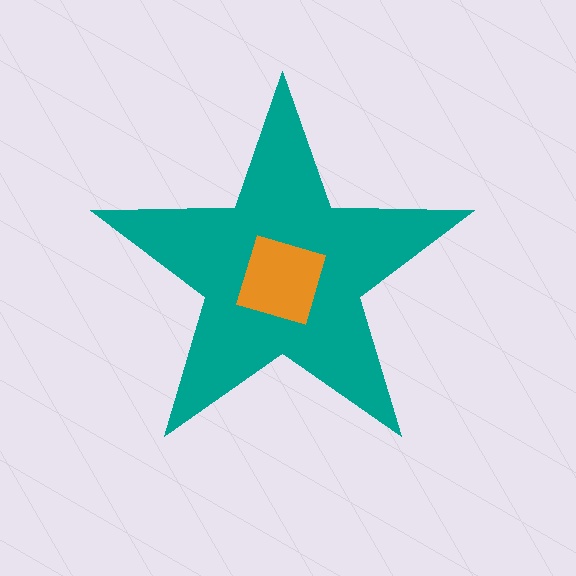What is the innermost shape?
The orange square.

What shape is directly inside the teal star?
The orange square.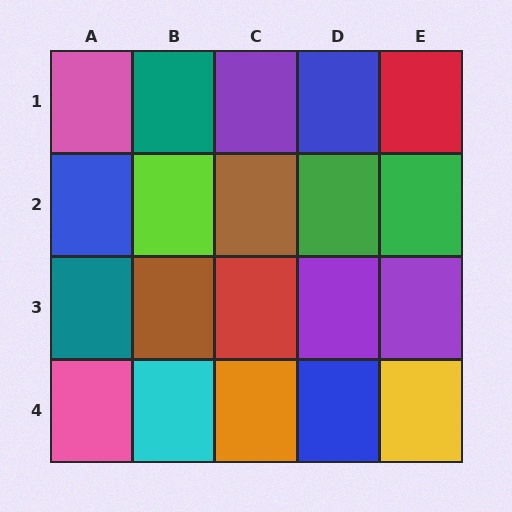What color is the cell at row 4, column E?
Yellow.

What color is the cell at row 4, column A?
Pink.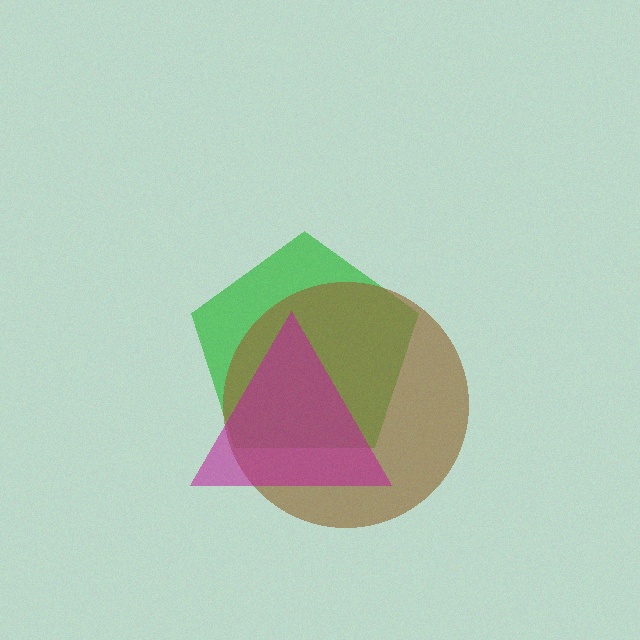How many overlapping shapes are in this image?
There are 3 overlapping shapes in the image.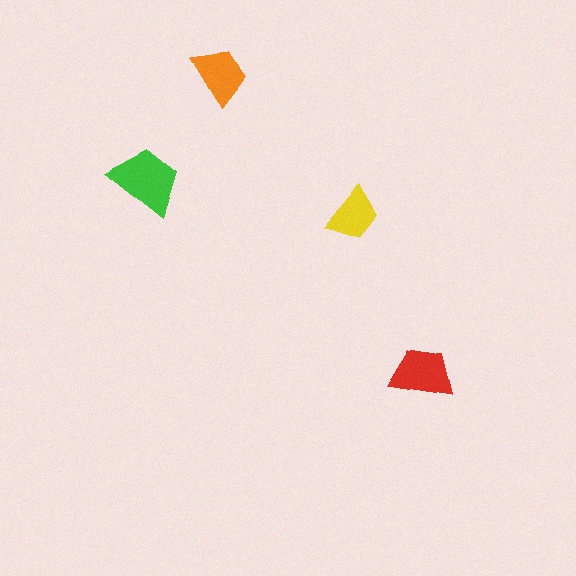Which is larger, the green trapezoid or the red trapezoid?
The green one.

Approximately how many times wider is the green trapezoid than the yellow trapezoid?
About 1.5 times wider.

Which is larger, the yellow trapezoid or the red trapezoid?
The red one.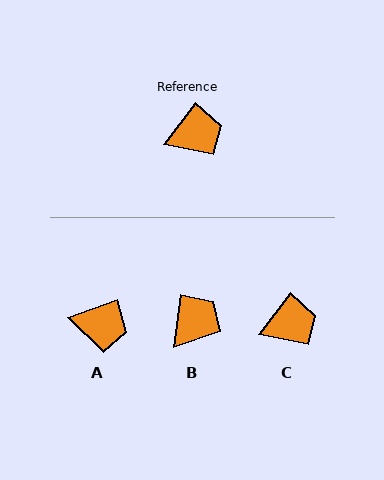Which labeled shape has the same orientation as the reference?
C.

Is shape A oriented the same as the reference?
No, it is off by about 33 degrees.